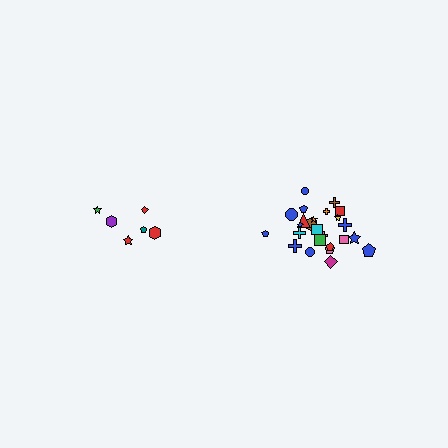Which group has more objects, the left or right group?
The right group.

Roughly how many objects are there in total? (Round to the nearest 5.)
Roughly 30 objects in total.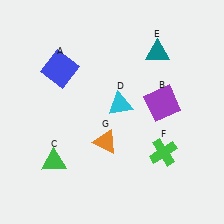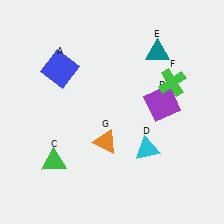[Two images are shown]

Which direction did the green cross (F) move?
The green cross (F) moved up.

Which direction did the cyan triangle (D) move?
The cyan triangle (D) moved down.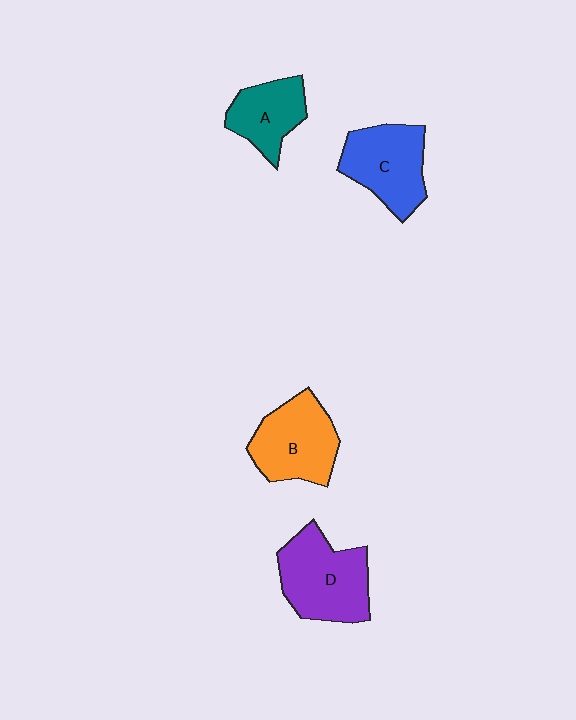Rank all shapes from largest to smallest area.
From largest to smallest: D (purple), B (orange), C (blue), A (teal).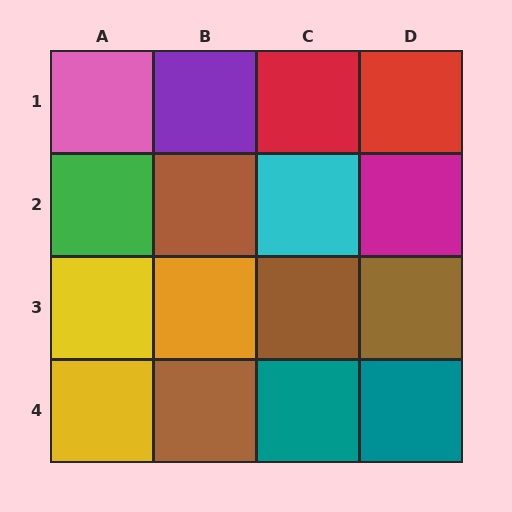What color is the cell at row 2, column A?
Green.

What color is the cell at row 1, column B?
Purple.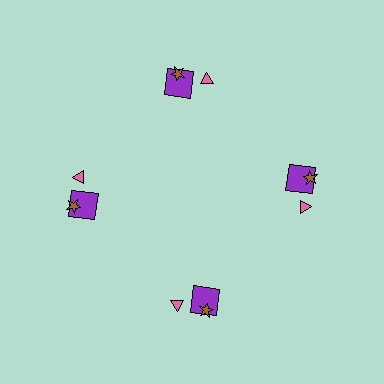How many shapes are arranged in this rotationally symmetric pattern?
There are 12 shapes, arranged in 4 groups of 3.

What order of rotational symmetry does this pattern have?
This pattern has 4-fold rotational symmetry.